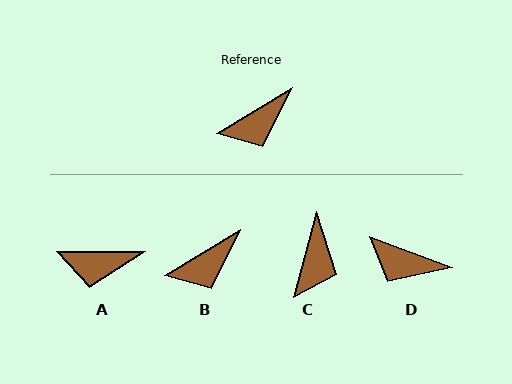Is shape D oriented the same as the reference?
No, it is off by about 52 degrees.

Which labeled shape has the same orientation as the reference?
B.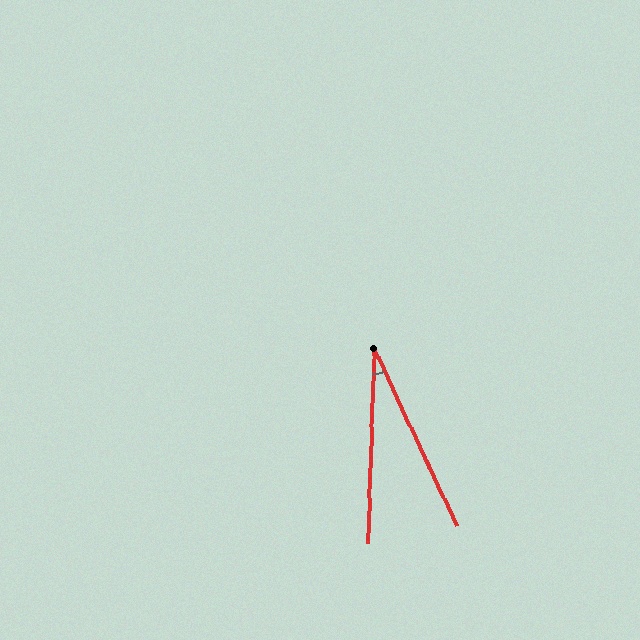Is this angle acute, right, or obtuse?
It is acute.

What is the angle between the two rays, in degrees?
Approximately 27 degrees.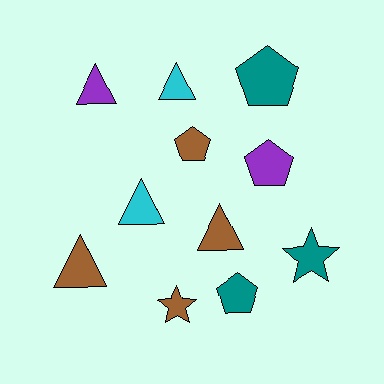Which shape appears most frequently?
Triangle, with 5 objects.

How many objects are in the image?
There are 11 objects.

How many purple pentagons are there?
There is 1 purple pentagon.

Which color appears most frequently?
Brown, with 4 objects.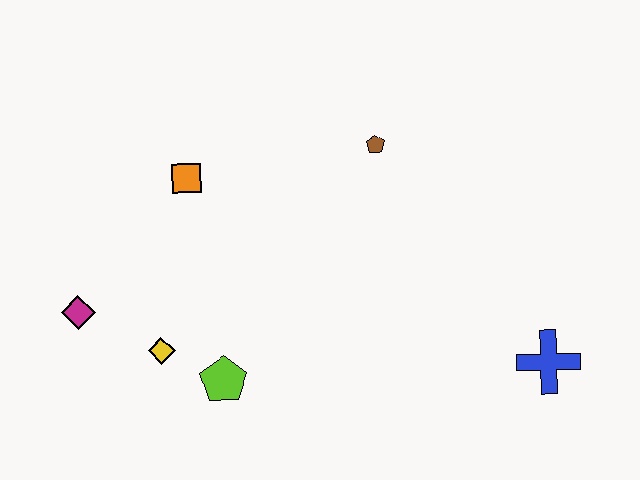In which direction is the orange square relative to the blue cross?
The orange square is to the left of the blue cross.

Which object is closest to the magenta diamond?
The yellow diamond is closest to the magenta diamond.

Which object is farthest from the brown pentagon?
The magenta diamond is farthest from the brown pentagon.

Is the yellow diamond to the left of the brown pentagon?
Yes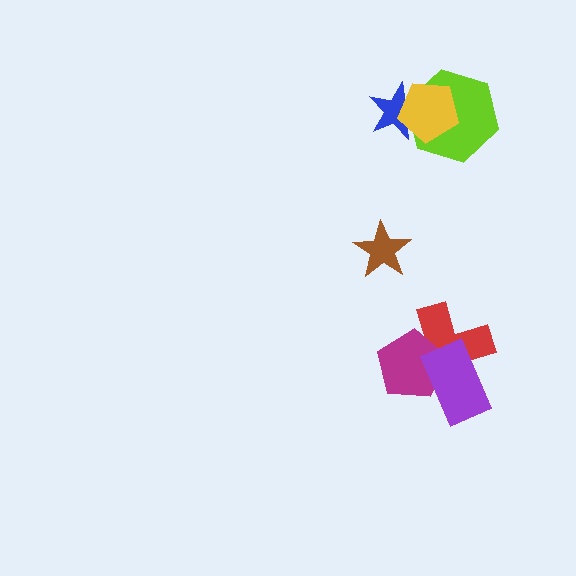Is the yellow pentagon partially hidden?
No, no other shape covers it.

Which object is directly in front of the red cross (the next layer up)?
The magenta pentagon is directly in front of the red cross.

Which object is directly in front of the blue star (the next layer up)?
The lime hexagon is directly in front of the blue star.